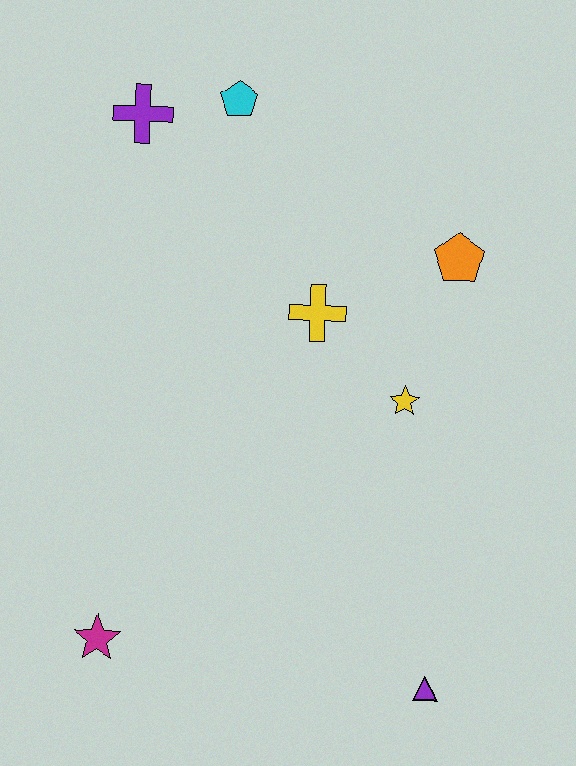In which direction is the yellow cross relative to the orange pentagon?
The yellow cross is to the left of the orange pentagon.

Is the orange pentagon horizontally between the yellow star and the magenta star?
No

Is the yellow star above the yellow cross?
No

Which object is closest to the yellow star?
The yellow cross is closest to the yellow star.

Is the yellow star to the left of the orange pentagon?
Yes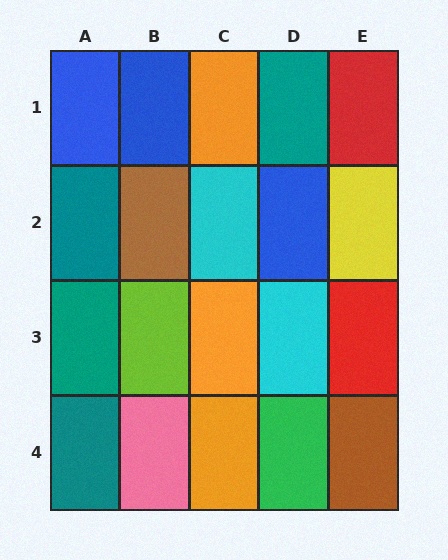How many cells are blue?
3 cells are blue.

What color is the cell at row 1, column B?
Blue.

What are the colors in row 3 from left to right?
Teal, lime, orange, cyan, red.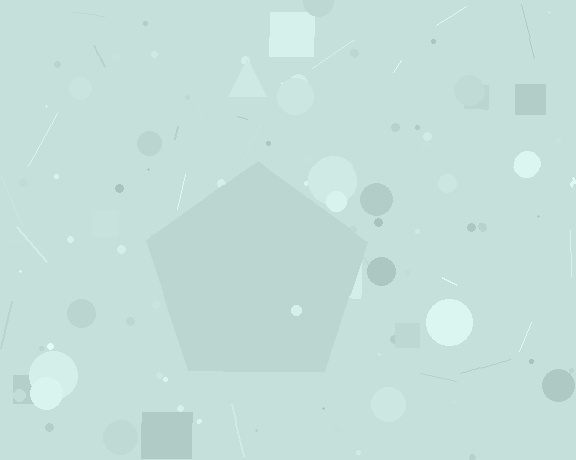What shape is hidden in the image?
A pentagon is hidden in the image.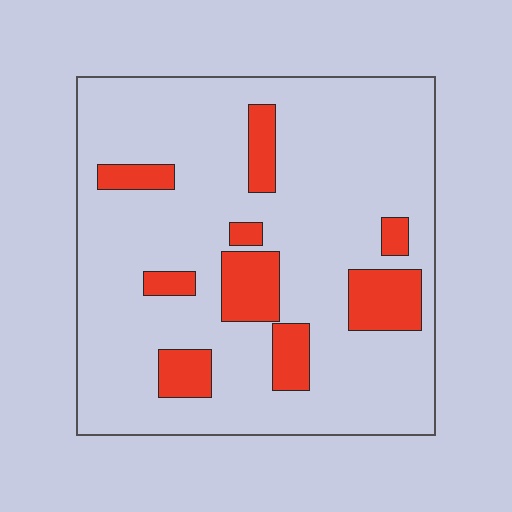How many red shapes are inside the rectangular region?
9.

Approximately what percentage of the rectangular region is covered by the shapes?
Approximately 15%.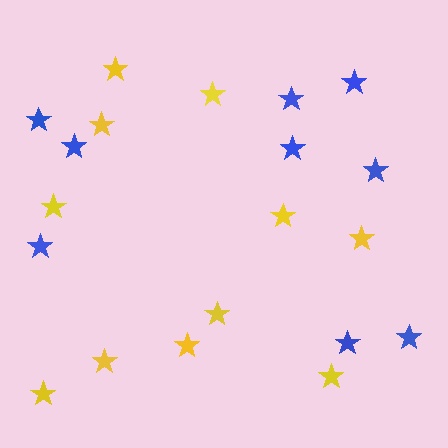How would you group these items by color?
There are 2 groups: one group of blue stars (9) and one group of yellow stars (11).